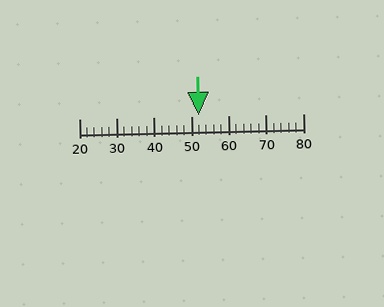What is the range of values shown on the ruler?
The ruler shows values from 20 to 80.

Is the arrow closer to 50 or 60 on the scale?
The arrow is closer to 50.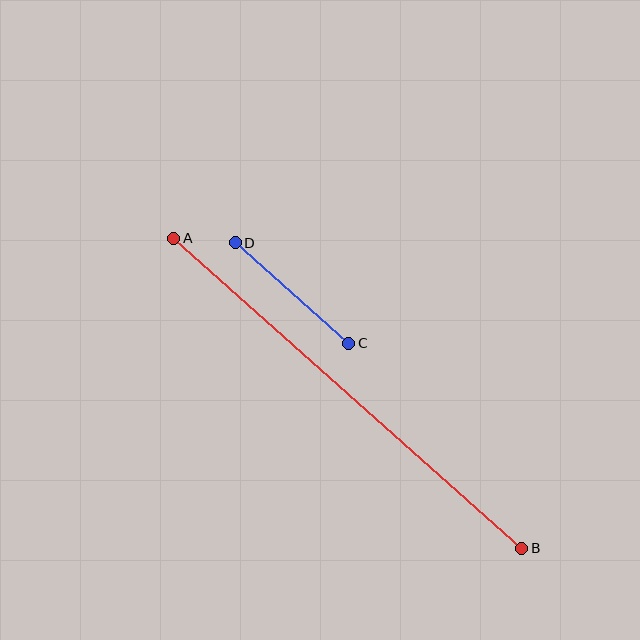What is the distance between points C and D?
The distance is approximately 151 pixels.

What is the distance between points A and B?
The distance is approximately 466 pixels.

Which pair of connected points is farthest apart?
Points A and B are farthest apart.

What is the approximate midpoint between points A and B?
The midpoint is at approximately (348, 393) pixels.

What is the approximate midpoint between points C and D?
The midpoint is at approximately (292, 293) pixels.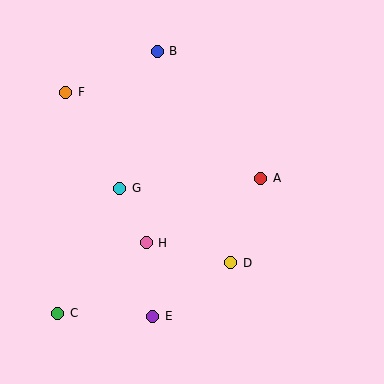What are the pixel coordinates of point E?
Point E is at (153, 316).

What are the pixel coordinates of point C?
Point C is at (58, 313).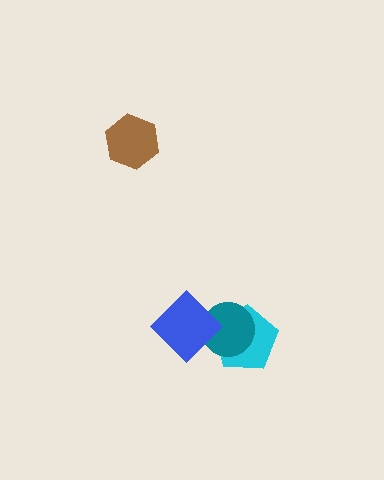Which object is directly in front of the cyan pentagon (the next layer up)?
The teal circle is directly in front of the cyan pentagon.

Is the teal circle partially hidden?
Yes, it is partially covered by another shape.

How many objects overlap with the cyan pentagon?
2 objects overlap with the cyan pentagon.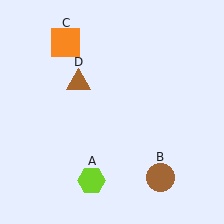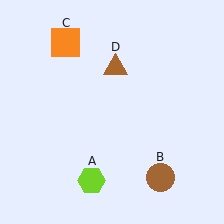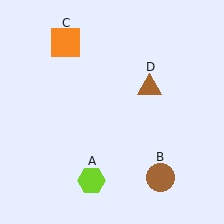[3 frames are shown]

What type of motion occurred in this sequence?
The brown triangle (object D) rotated clockwise around the center of the scene.